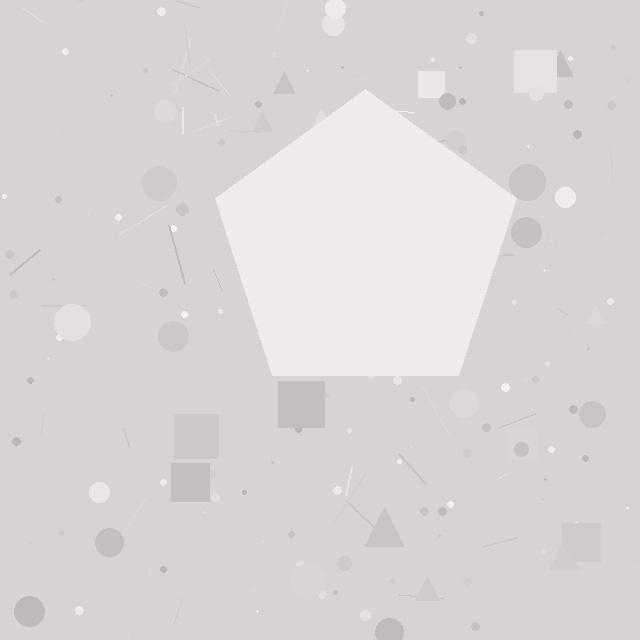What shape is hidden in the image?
A pentagon is hidden in the image.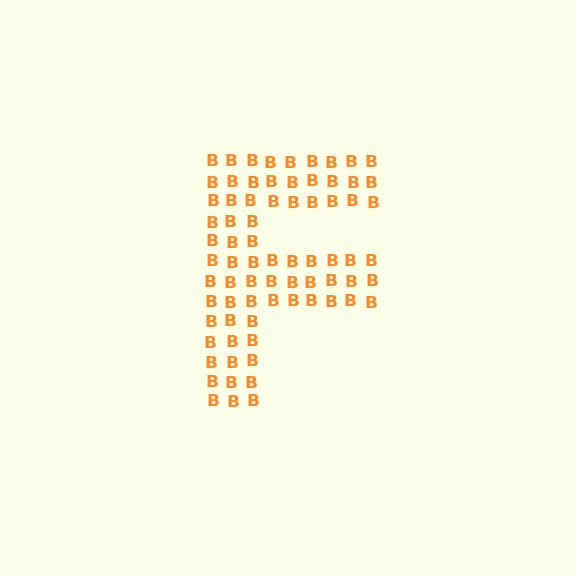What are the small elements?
The small elements are letter B's.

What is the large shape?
The large shape is the letter F.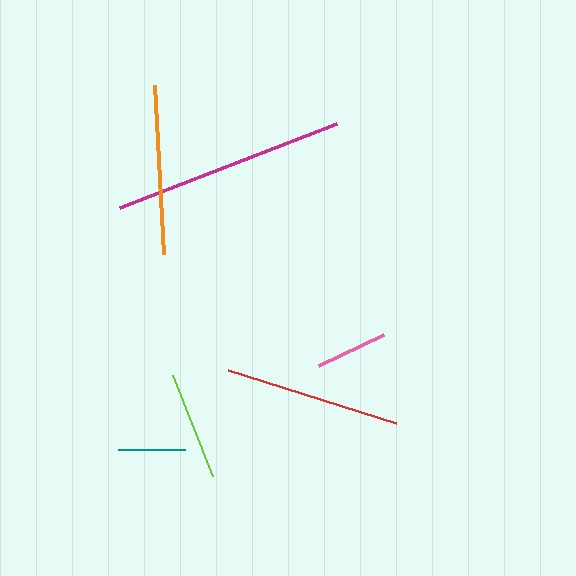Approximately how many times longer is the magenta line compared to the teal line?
The magenta line is approximately 3.5 times the length of the teal line.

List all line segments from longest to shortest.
From longest to shortest: magenta, red, orange, lime, pink, teal.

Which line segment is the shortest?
The teal line is the shortest at approximately 67 pixels.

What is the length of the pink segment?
The pink segment is approximately 72 pixels long.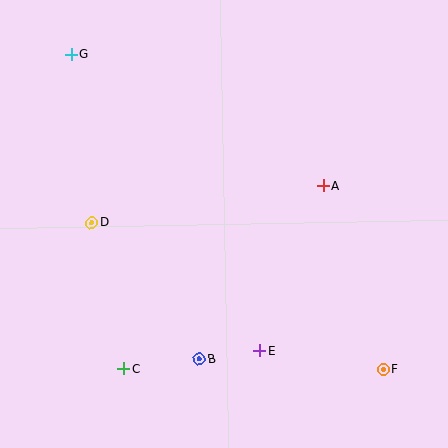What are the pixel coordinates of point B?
Point B is at (200, 359).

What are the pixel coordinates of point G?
Point G is at (71, 54).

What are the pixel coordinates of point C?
Point C is at (123, 369).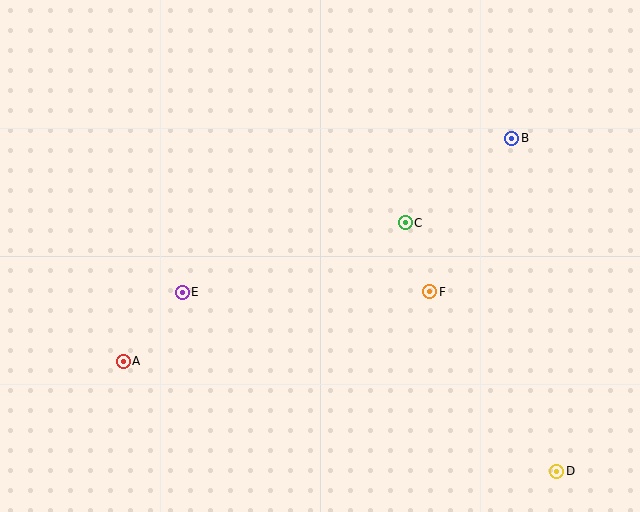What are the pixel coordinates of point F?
Point F is at (430, 292).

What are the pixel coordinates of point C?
Point C is at (405, 223).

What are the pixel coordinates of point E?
Point E is at (182, 292).